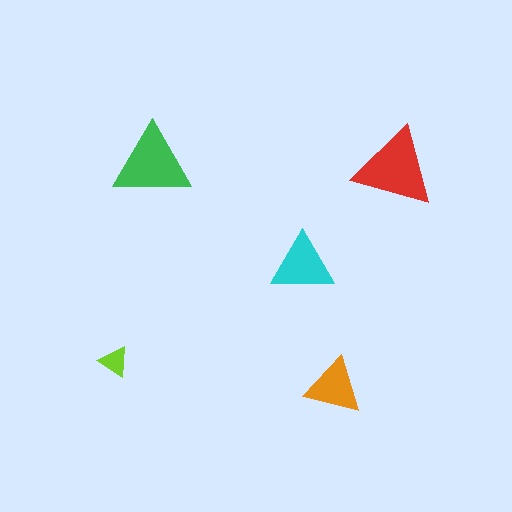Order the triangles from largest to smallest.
the red one, the green one, the cyan one, the orange one, the lime one.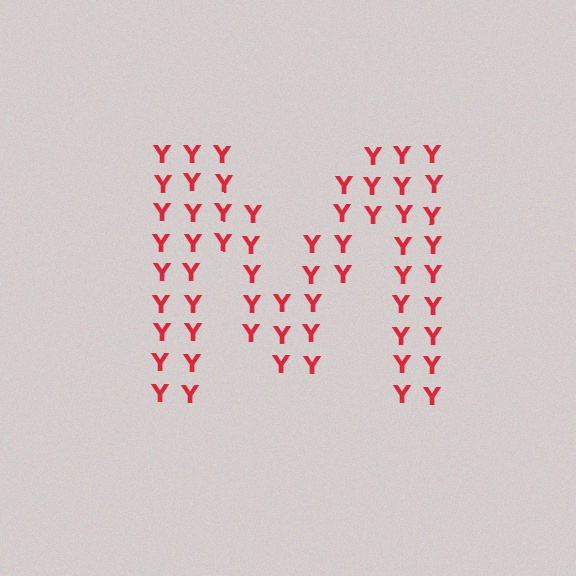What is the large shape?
The large shape is the letter M.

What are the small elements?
The small elements are letter Y's.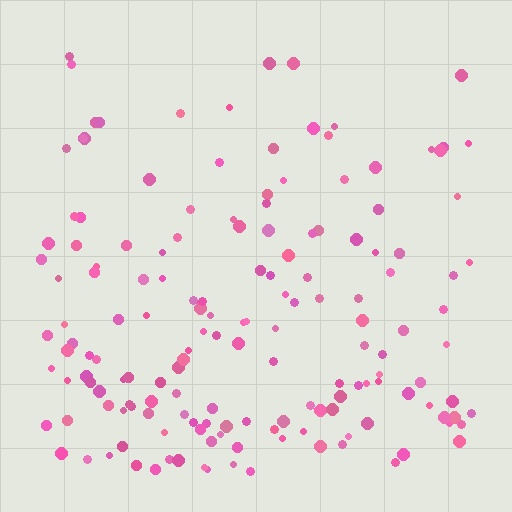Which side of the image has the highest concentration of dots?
The bottom.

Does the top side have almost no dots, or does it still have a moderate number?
Still a moderate number, just noticeably fewer than the bottom.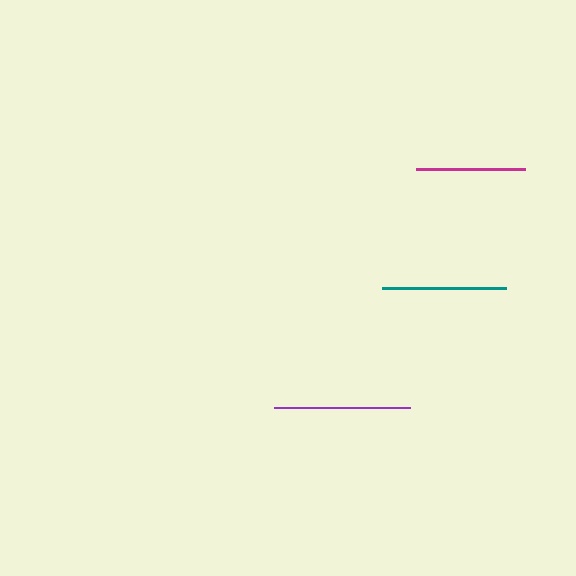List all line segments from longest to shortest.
From longest to shortest: purple, teal, magenta.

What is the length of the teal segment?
The teal segment is approximately 125 pixels long.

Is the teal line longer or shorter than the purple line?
The purple line is longer than the teal line.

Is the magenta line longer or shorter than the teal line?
The teal line is longer than the magenta line.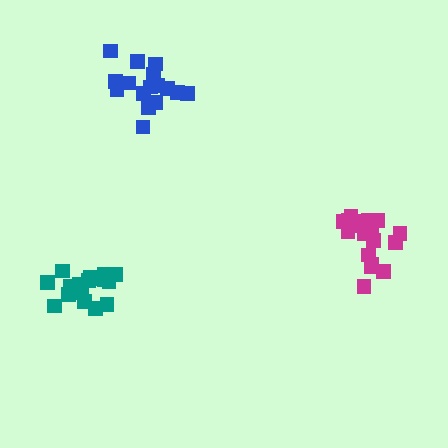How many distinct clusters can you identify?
There are 3 distinct clusters.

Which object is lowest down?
The teal cluster is bottommost.